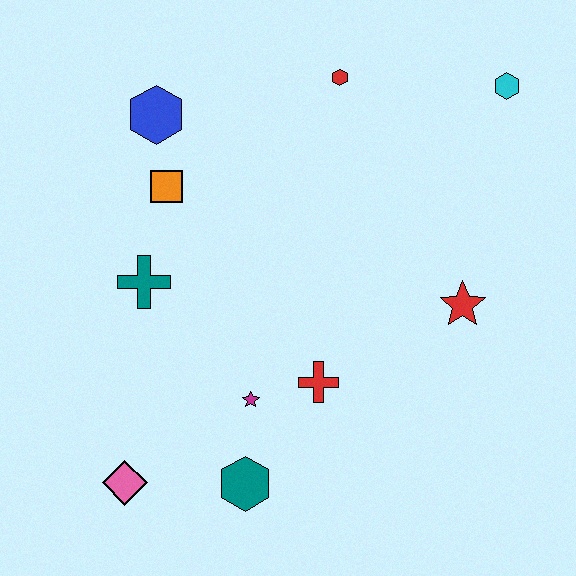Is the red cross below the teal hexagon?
No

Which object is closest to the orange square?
The blue hexagon is closest to the orange square.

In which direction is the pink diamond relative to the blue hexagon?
The pink diamond is below the blue hexagon.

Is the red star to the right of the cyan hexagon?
No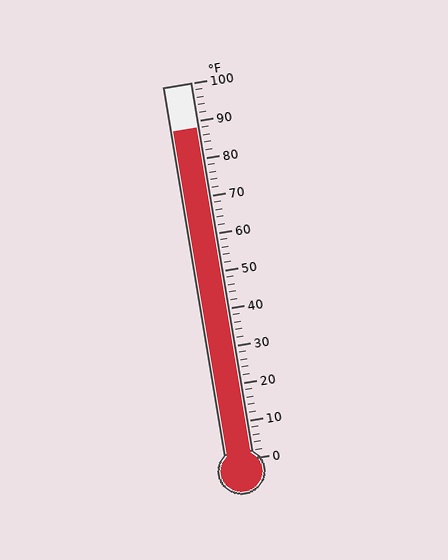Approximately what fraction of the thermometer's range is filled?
The thermometer is filled to approximately 90% of its range.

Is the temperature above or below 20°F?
The temperature is above 20°F.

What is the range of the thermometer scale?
The thermometer scale ranges from 0°F to 100°F.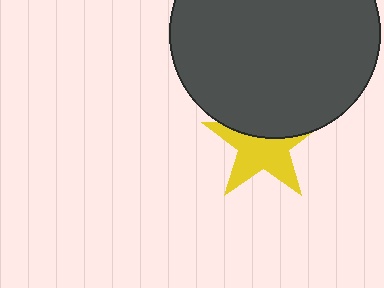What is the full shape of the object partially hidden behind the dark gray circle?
The partially hidden object is a yellow star.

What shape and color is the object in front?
The object in front is a dark gray circle.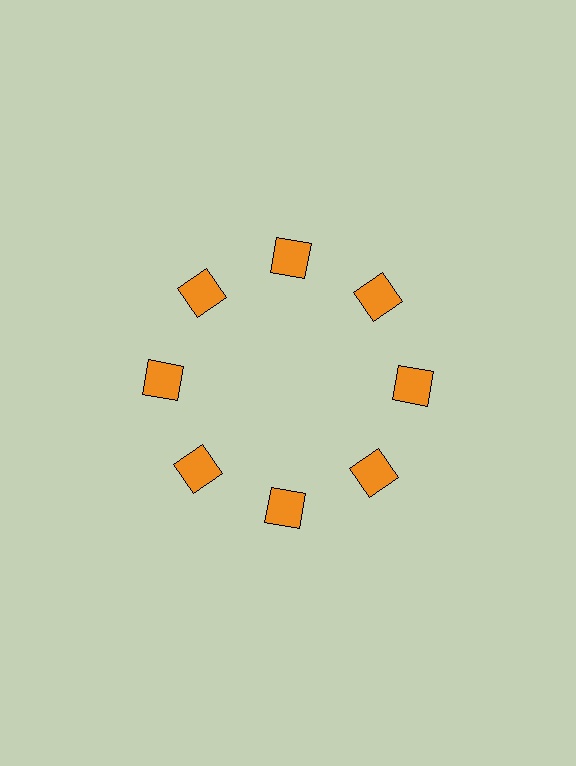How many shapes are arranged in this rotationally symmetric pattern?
There are 8 shapes, arranged in 8 groups of 1.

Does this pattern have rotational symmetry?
Yes, this pattern has 8-fold rotational symmetry. It looks the same after rotating 45 degrees around the center.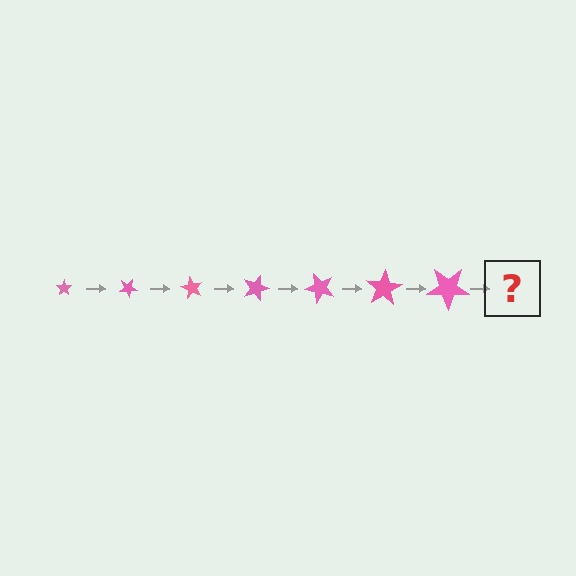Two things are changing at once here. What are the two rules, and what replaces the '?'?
The two rules are that the star grows larger each step and it rotates 30 degrees each step. The '?' should be a star, larger than the previous one and rotated 210 degrees from the start.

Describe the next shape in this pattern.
It should be a star, larger than the previous one and rotated 210 degrees from the start.